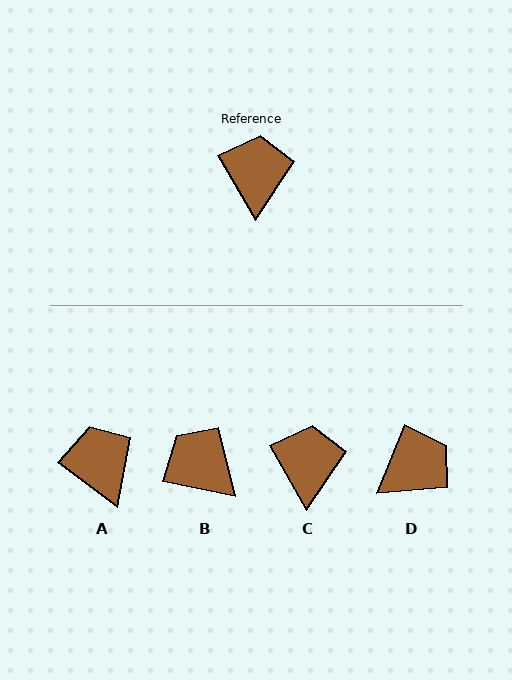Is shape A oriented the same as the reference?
No, it is off by about 23 degrees.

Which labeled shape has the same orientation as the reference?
C.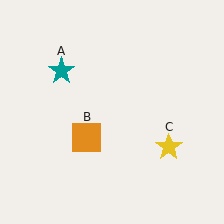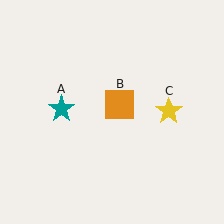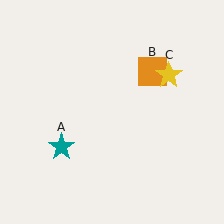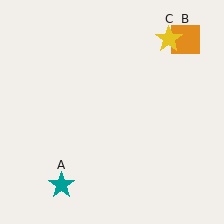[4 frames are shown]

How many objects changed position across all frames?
3 objects changed position: teal star (object A), orange square (object B), yellow star (object C).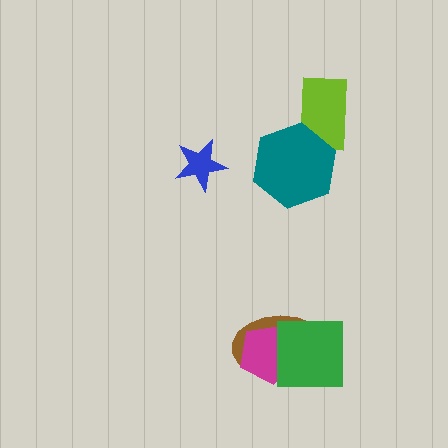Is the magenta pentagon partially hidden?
Yes, it is partially covered by another shape.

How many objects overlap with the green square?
2 objects overlap with the green square.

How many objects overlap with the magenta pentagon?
2 objects overlap with the magenta pentagon.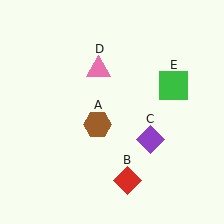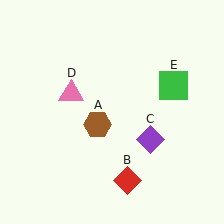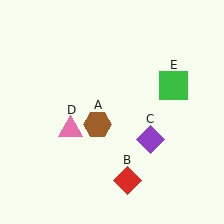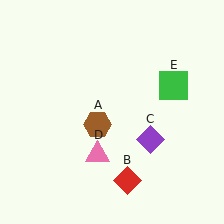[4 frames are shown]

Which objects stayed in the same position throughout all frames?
Brown hexagon (object A) and red diamond (object B) and purple diamond (object C) and green square (object E) remained stationary.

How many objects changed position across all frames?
1 object changed position: pink triangle (object D).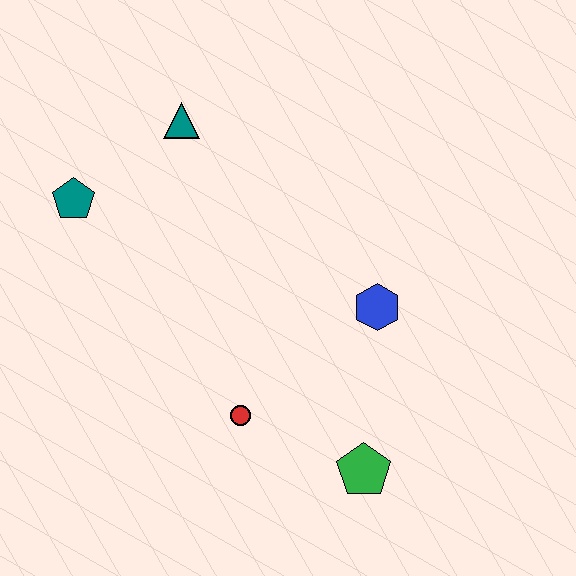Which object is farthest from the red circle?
The teal triangle is farthest from the red circle.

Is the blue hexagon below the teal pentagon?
Yes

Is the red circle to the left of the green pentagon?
Yes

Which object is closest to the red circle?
The green pentagon is closest to the red circle.